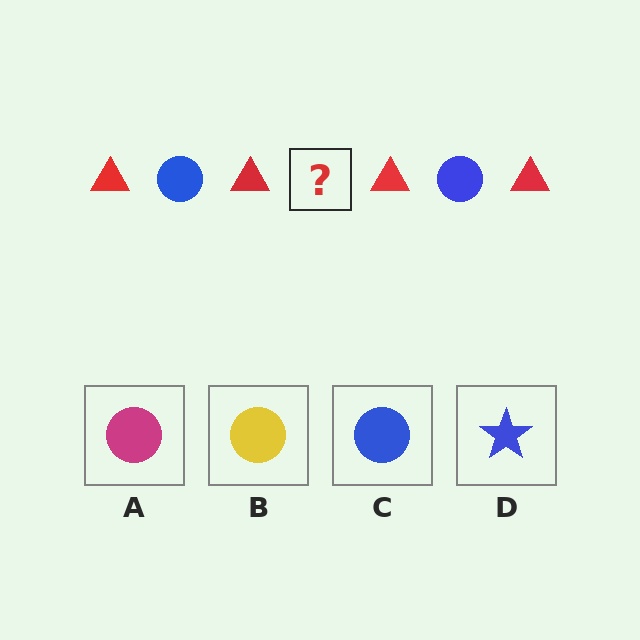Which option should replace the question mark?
Option C.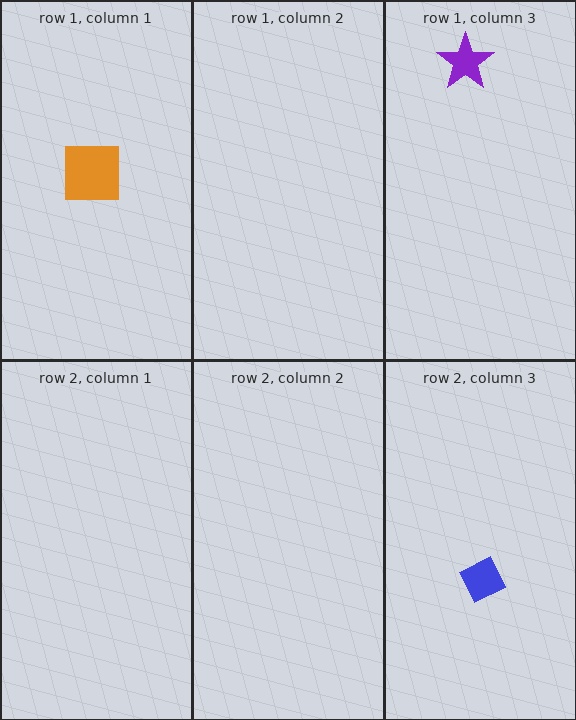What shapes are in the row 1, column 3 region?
The purple star.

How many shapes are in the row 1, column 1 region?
1.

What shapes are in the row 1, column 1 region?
The orange square.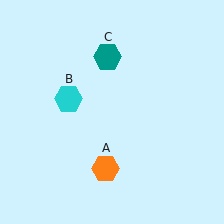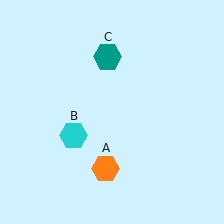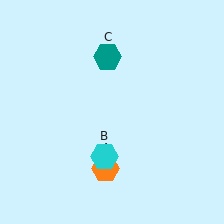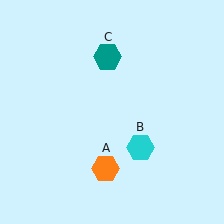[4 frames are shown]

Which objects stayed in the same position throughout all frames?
Orange hexagon (object A) and teal hexagon (object C) remained stationary.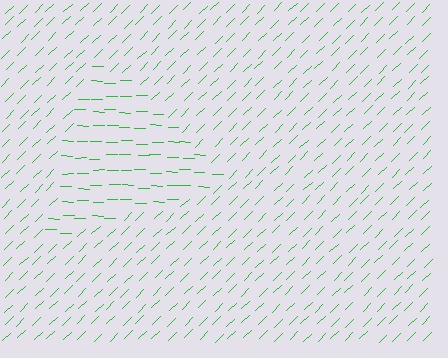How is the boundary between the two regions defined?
The boundary is defined purely by a change in line orientation (approximately 45 degrees difference). All lines are the same color and thickness.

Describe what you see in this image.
The image is filled with small green line segments. A triangle region in the image has lines oriented differently from the surrounding lines, creating a visible texture boundary.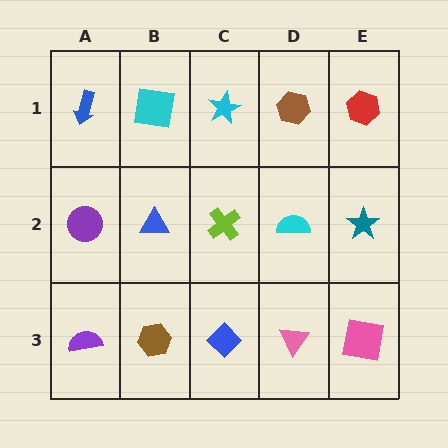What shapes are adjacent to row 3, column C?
A lime cross (row 2, column C), a brown hexagon (row 3, column B), a pink triangle (row 3, column D).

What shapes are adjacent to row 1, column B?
A blue triangle (row 2, column B), a blue arrow (row 1, column A), a cyan star (row 1, column C).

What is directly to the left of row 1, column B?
A blue arrow.